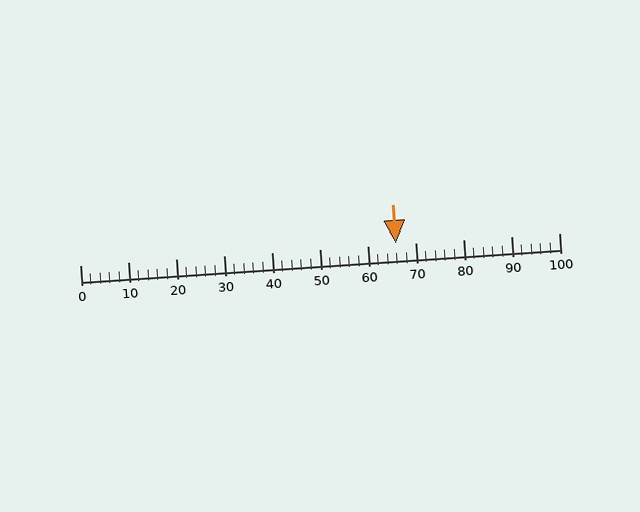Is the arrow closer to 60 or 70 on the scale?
The arrow is closer to 70.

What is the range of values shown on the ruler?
The ruler shows values from 0 to 100.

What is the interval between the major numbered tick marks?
The major tick marks are spaced 10 units apart.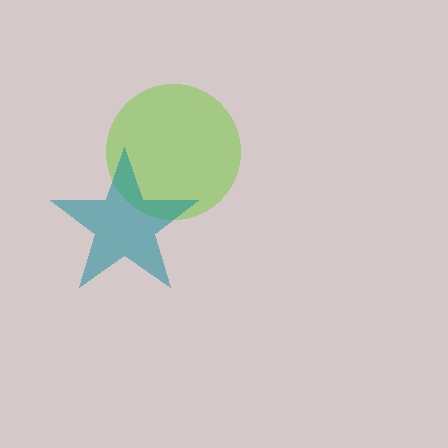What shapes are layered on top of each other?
The layered shapes are: a lime circle, a teal star.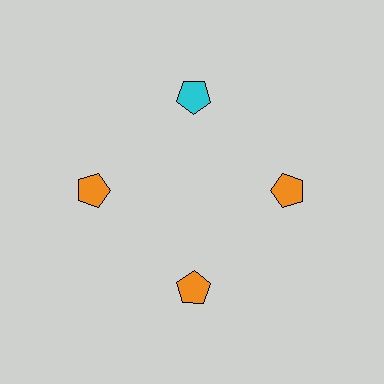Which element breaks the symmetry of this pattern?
The cyan pentagon at roughly the 12 o'clock position breaks the symmetry. All other shapes are orange pentagons.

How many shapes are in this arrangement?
There are 4 shapes arranged in a ring pattern.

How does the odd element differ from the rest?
It has a different color: cyan instead of orange.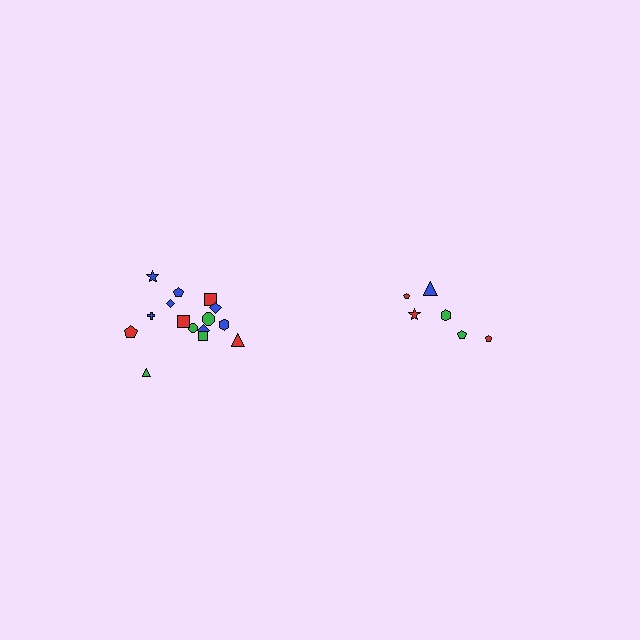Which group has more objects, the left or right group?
The left group.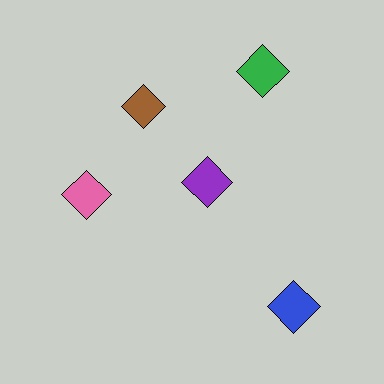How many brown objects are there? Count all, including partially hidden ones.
There is 1 brown object.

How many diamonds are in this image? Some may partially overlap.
There are 5 diamonds.